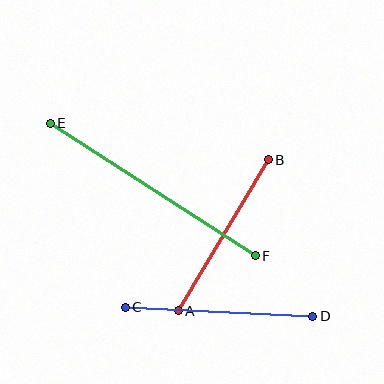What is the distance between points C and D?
The distance is approximately 188 pixels.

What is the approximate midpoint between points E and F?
The midpoint is at approximately (153, 189) pixels.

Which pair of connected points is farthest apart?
Points E and F are farthest apart.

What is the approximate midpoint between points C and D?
The midpoint is at approximately (219, 312) pixels.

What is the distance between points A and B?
The distance is approximately 176 pixels.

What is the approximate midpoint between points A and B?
The midpoint is at approximately (223, 235) pixels.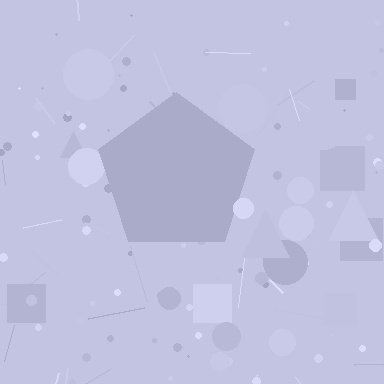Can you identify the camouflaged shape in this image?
The camouflaged shape is a pentagon.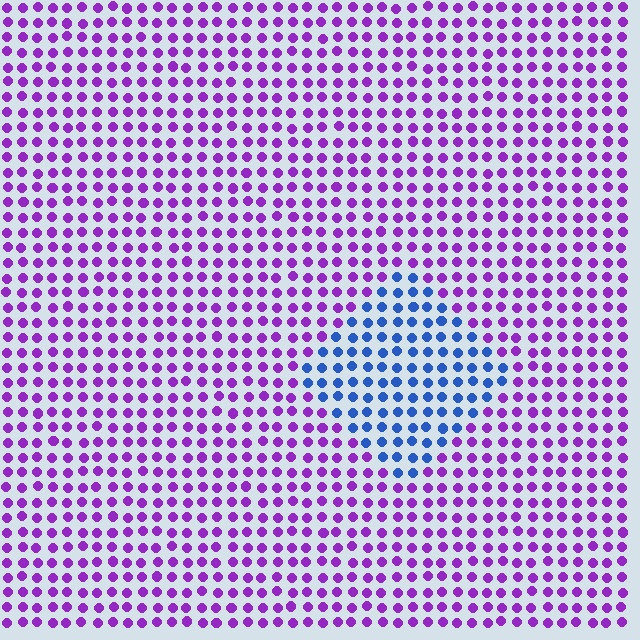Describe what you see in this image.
The image is filled with small purple elements in a uniform arrangement. A diamond-shaped region is visible where the elements are tinted to a slightly different hue, forming a subtle color boundary.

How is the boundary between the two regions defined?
The boundary is defined purely by a slight shift in hue (about 62 degrees). Spacing, size, and orientation are identical on both sides.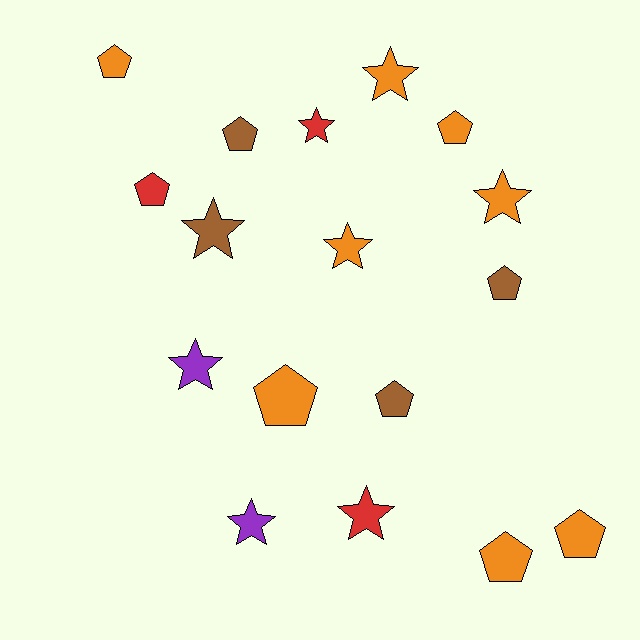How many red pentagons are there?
There is 1 red pentagon.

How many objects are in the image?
There are 17 objects.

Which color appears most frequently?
Orange, with 8 objects.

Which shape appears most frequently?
Pentagon, with 9 objects.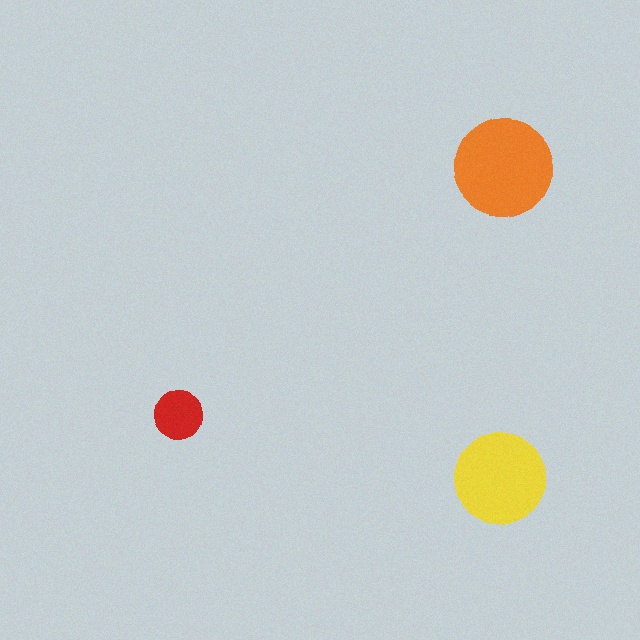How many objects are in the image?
There are 3 objects in the image.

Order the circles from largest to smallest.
the orange one, the yellow one, the red one.